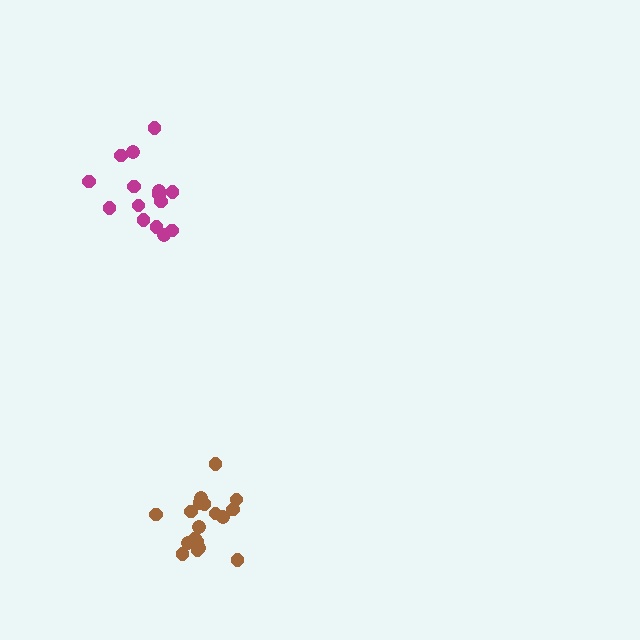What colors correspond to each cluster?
The clusters are colored: brown, magenta.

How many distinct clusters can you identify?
There are 2 distinct clusters.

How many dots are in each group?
Group 1: 18 dots, Group 2: 15 dots (33 total).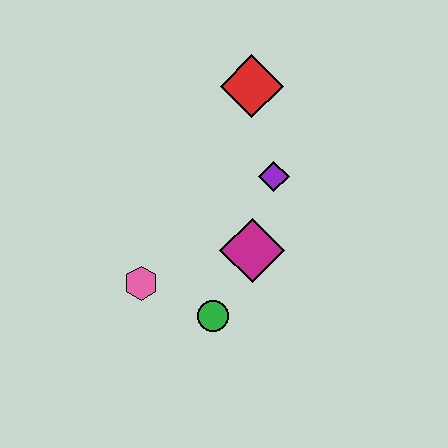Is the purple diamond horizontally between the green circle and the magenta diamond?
No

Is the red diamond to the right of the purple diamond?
No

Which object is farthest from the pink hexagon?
The red diamond is farthest from the pink hexagon.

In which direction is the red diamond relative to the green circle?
The red diamond is above the green circle.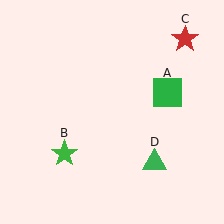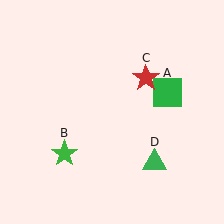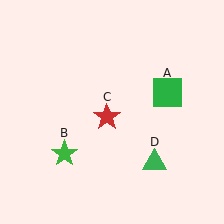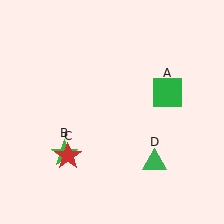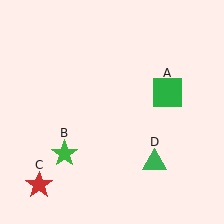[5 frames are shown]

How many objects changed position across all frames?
1 object changed position: red star (object C).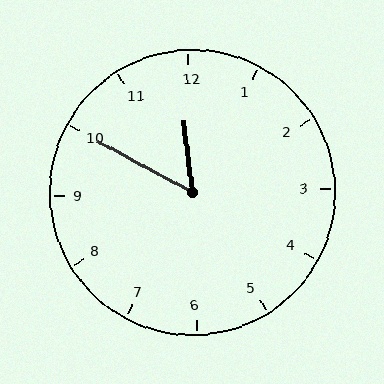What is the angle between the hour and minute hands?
Approximately 55 degrees.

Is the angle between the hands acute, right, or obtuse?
It is acute.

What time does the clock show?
11:50.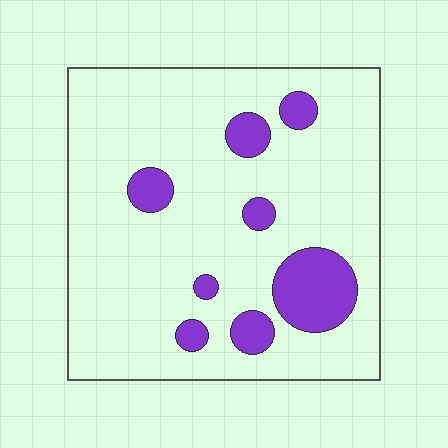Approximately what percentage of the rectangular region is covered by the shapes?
Approximately 15%.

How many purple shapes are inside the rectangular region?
8.